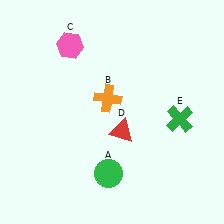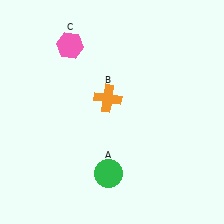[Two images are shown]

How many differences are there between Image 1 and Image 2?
There are 2 differences between the two images.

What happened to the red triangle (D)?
The red triangle (D) was removed in Image 2. It was in the bottom-right area of Image 1.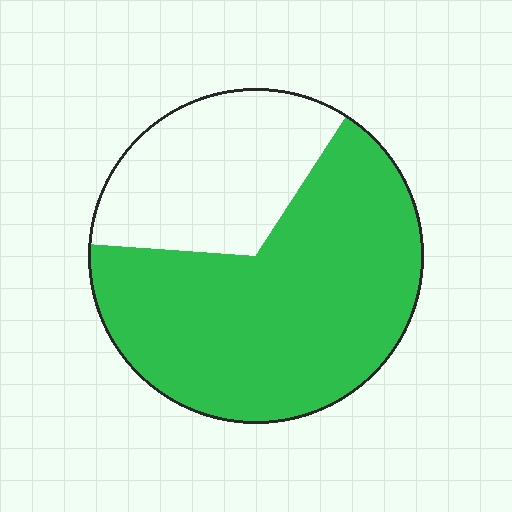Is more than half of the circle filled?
Yes.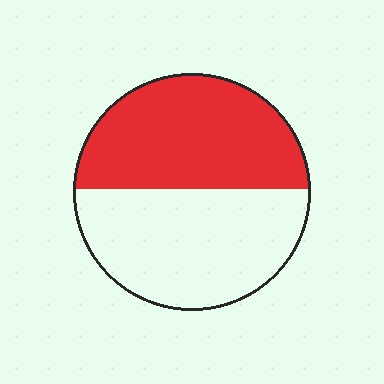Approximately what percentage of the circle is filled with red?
Approximately 50%.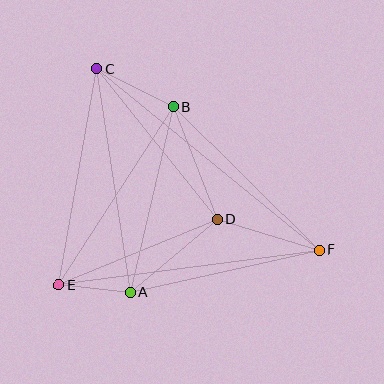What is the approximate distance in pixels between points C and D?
The distance between C and D is approximately 193 pixels.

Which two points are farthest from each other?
Points C and F are farthest from each other.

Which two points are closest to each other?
Points A and E are closest to each other.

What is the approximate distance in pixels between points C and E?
The distance between C and E is approximately 220 pixels.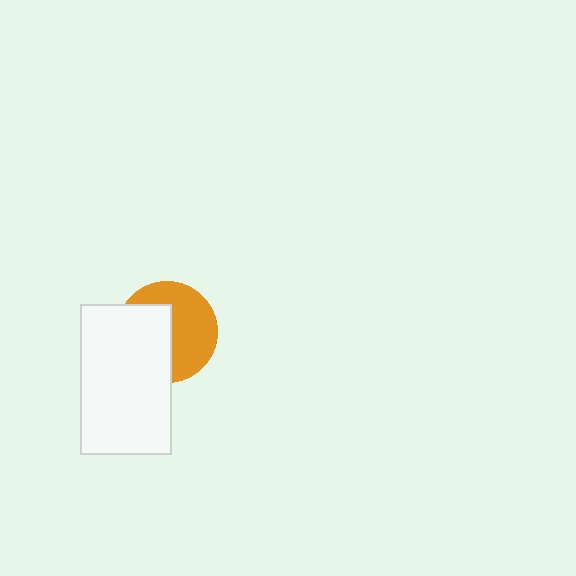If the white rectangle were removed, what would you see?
You would see the complete orange circle.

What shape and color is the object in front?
The object in front is a white rectangle.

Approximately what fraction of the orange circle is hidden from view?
Roughly 47% of the orange circle is hidden behind the white rectangle.